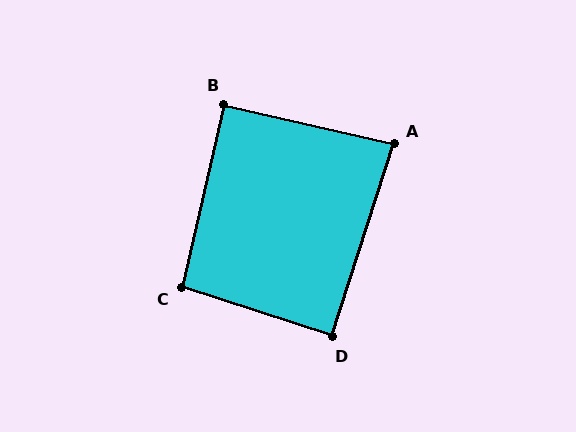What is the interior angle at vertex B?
Approximately 90 degrees (approximately right).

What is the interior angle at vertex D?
Approximately 90 degrees (approximately right).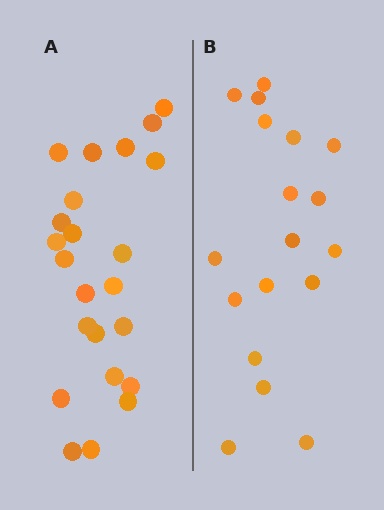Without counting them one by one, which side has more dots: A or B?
Region A (the left region) has more dots.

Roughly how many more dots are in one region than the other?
Region A has about 5 more dots than region B.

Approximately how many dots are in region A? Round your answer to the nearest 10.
About 20 dots. (The exact count is 23, which rounds to 20.)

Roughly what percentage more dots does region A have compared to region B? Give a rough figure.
About 30% more.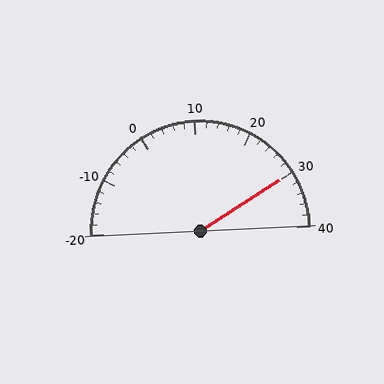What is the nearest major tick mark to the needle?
The nearest major tick mark is 30.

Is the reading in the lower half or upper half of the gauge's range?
The reading is in the upper half of the range (-20 to 40).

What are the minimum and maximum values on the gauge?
The gauge ranges from -20 to 40.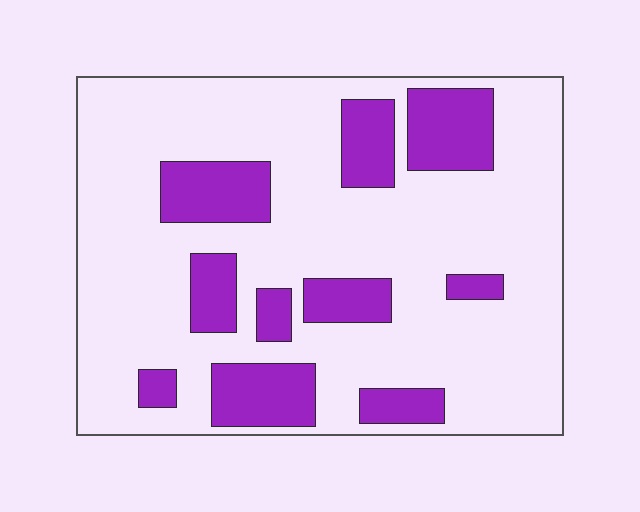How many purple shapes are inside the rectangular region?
10.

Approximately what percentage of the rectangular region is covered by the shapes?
Approximately 25%.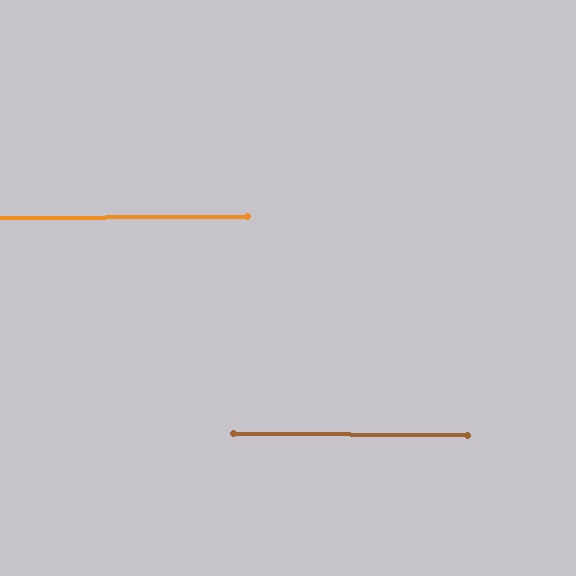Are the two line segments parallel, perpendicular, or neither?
Parallel — their directions differ by only 1.1°.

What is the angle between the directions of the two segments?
Approximately 1 degree.